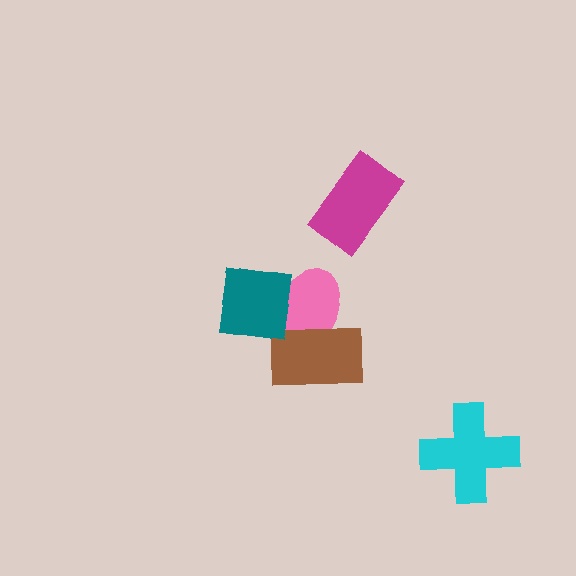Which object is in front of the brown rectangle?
The teal square is in front of the brown rectangle.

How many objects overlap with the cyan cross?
0 objects overlap with the cyan cross.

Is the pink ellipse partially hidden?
Yes, it is partially covered by another shape.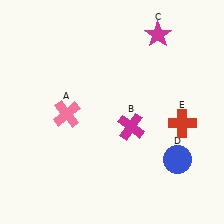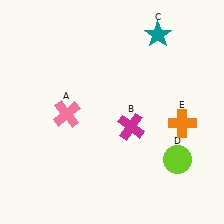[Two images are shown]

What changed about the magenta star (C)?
In Image 1, C is magenta. In Image 2, it changed to teal.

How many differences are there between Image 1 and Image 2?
There are 3 differences between the two images.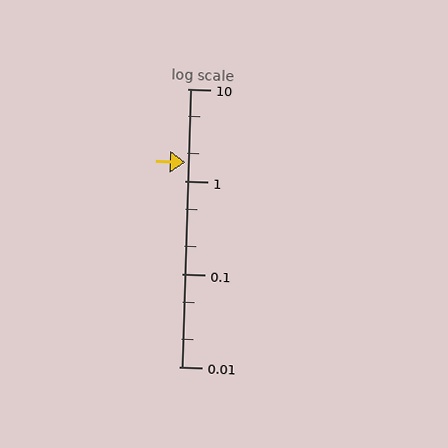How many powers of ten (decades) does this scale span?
The scale spans 3 decades, from 0.01 to 10.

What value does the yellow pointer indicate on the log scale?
The pointer indicates approximately 1.6.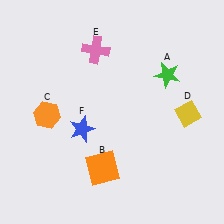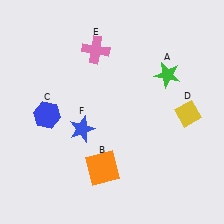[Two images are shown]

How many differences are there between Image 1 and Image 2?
There is 1 difference between the two images.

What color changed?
The hexagon (C) changed from orange in Image 1 to blue in Image 2.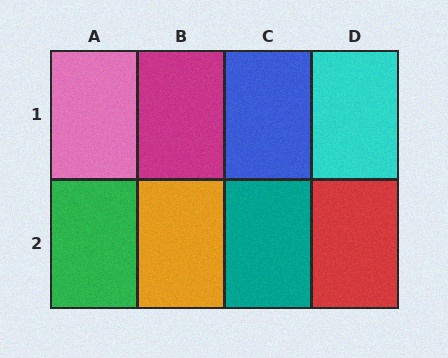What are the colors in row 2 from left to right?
Green, orange, teal, red.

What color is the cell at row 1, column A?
Pink.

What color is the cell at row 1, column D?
Cyan.